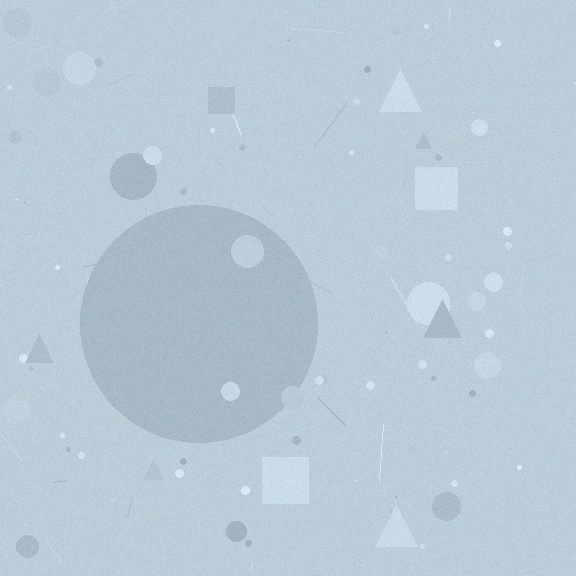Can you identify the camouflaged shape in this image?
The camouflaged shape is a circle.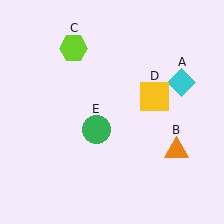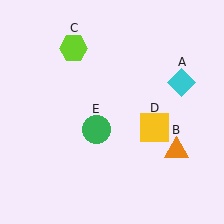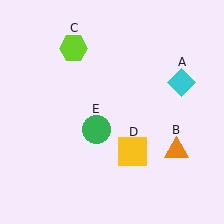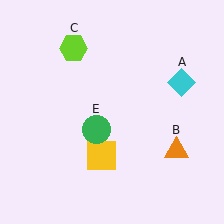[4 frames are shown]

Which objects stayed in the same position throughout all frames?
Cyan diamond (object A) and orange triangle (object B) and lime hexagon (object C) and green circle (object E) remained stationary.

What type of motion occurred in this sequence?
The yellow square (object D) rotated clockwise around the center of the scene.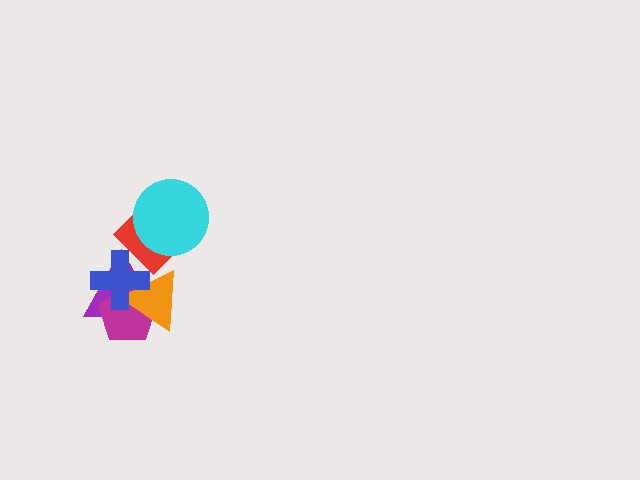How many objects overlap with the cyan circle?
1 object overlaps with the cyan circle.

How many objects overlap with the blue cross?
4 objects overlap with the blue cross.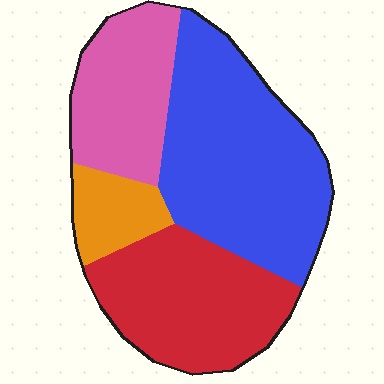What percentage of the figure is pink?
Pink takes up about one fifth (1/5) of the figure.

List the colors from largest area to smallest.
From largest to smallest: blue, red, pink, orange.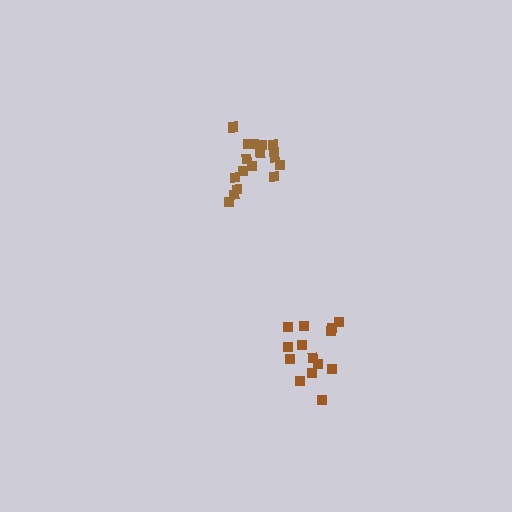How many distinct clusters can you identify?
There are 2 distinct clusters.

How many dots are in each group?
Group 1: 17 dots, Group 2: 14 dots (31 total).